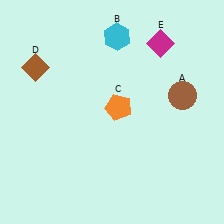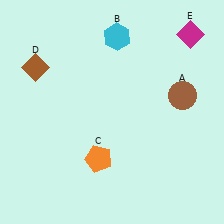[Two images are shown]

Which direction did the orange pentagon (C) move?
The orange pentagon (C) moved down.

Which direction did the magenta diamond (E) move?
The magenta diamond (E) moved right.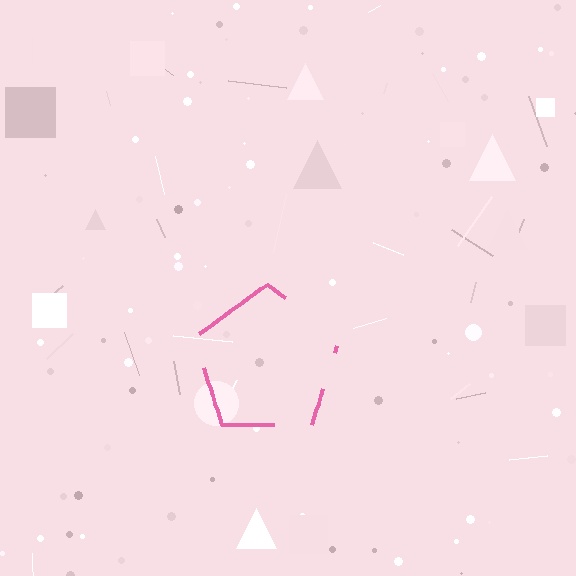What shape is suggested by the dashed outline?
The dashed outline suggests a pentagon.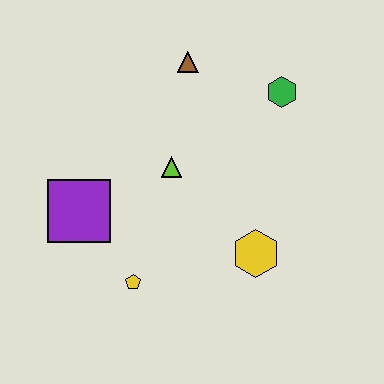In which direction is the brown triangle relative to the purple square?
The brown triangle is above the purple square.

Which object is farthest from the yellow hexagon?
The brown triangle is farthest from the yellow hexagon.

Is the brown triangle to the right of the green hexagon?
No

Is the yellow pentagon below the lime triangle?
Yes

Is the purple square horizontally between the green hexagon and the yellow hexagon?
No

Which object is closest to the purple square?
The yellow pentagon is closest to the purple square.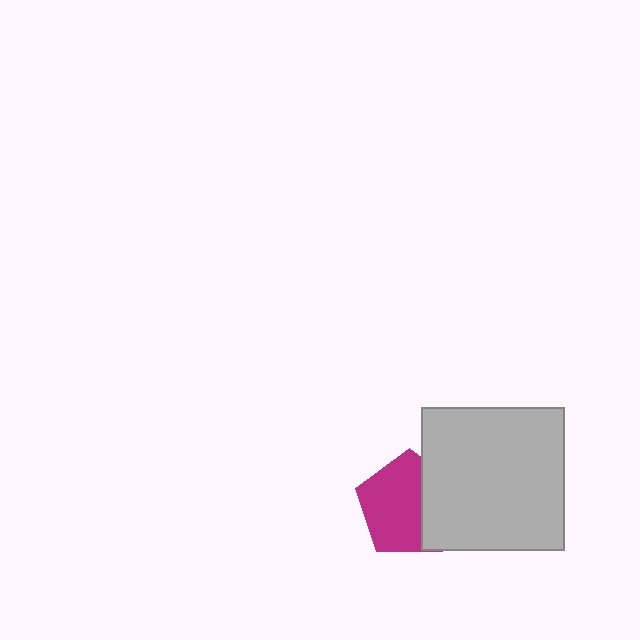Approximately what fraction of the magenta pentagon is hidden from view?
Roughly 35% of the magenta pentagon is hidden behind the light gray square.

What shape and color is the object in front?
The object in front is a light gray square.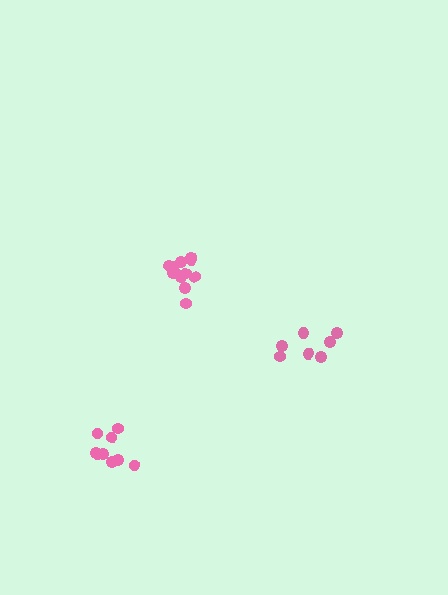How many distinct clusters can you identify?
There are 3 distinct clusters.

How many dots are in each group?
Group 1: 9 dots, Group 2: 12 dots, Group 3: 7 dots (28 total).